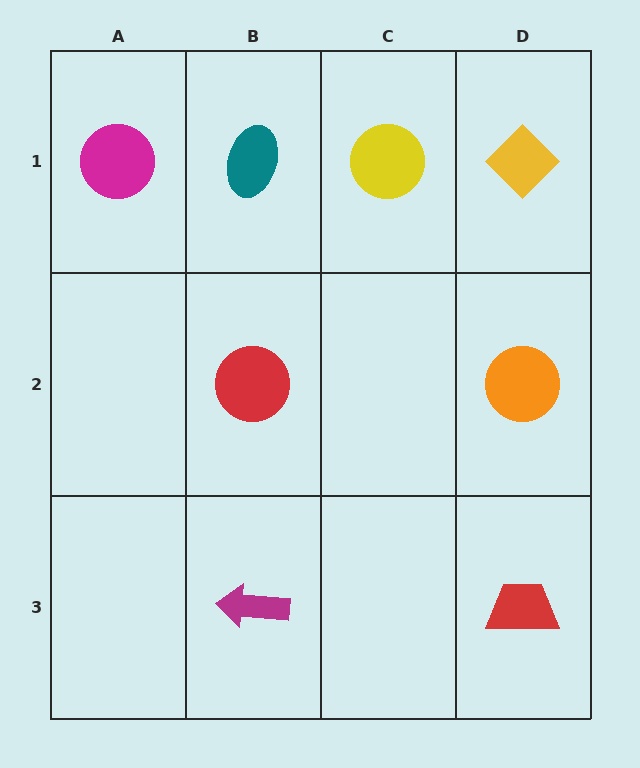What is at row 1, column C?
A yellow circle.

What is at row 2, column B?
A red circle.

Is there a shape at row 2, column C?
No, that cell is empty.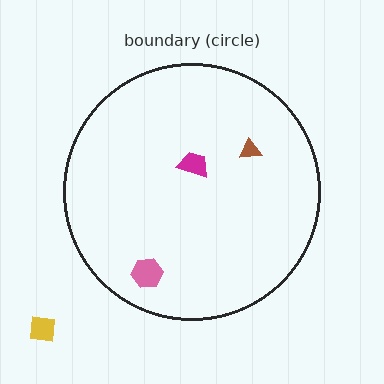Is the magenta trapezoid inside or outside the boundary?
Inside.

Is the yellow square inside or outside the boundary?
Outside.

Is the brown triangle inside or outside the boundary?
Inside.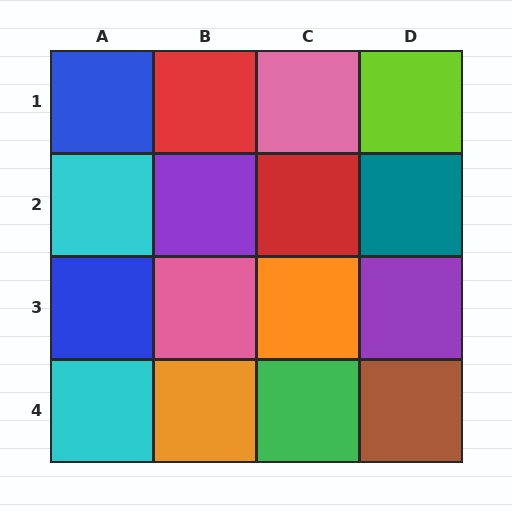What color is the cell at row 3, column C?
Orange.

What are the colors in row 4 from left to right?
Cyan, orange, green, brown.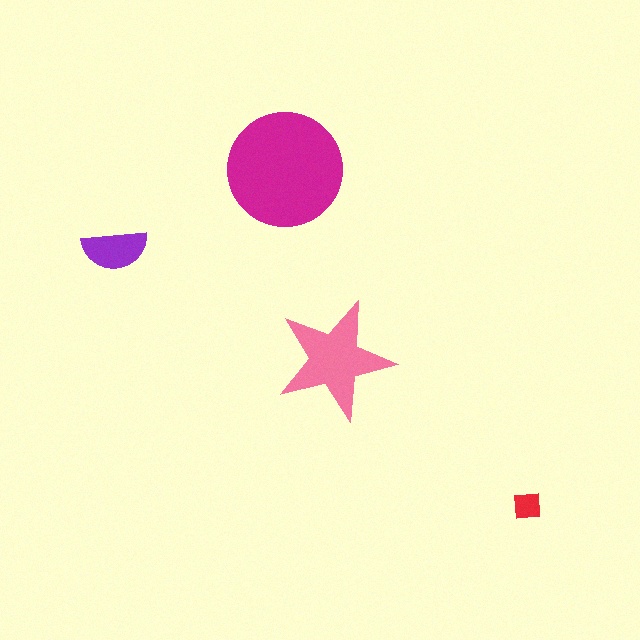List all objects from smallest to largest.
The red square, the purple semicircle, the pink star, the magenta circle.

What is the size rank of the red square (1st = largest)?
4th.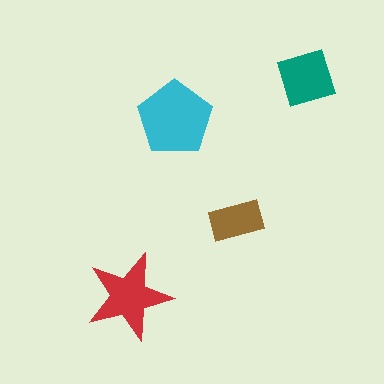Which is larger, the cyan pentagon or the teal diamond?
The cyan pentagon.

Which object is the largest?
The cyan pentagon.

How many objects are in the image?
There are 4 objects in the image.